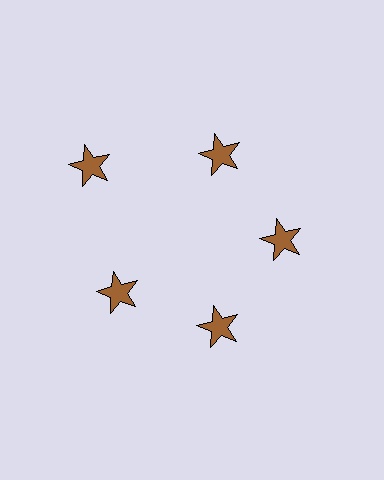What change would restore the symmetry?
The symmetry would be restored by moving it inward, back onto the ring so that all 5 stars sit at equal angles and equal distance from the center.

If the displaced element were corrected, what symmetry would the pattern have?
It would have 5-fold rotational symmetry — the pattern would map onto itself every 72 degrees.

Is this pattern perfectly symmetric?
No. The 5 brown stars are arranged in a ring, but one element near the 10 o'clock position is pushed outward from the center, breaking the 5-fold rotational symmetry.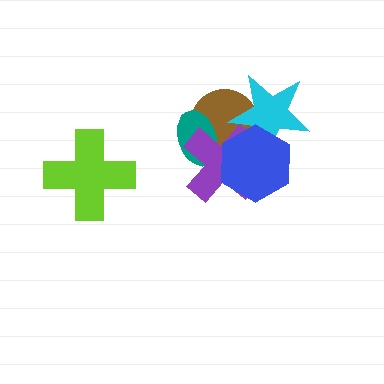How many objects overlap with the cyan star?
3 objects overlap with the cyan star.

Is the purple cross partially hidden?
Yes, it is partially covered by another shape.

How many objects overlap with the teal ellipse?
2 objects overlap with the teal ellipse.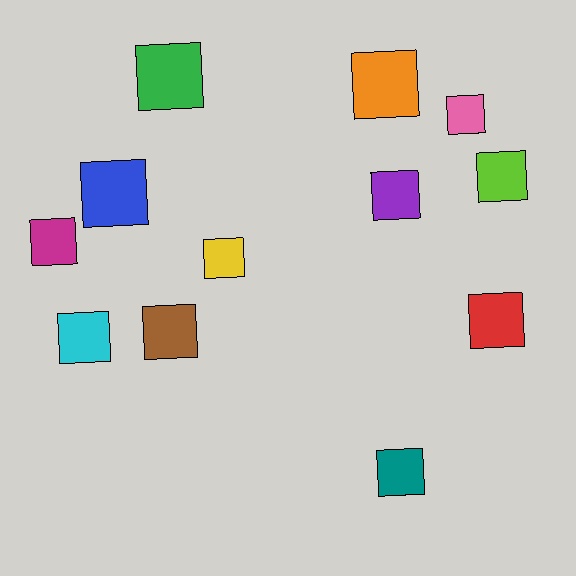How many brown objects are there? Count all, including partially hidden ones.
There is 1 brown object.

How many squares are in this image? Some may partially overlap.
There are 12 squares.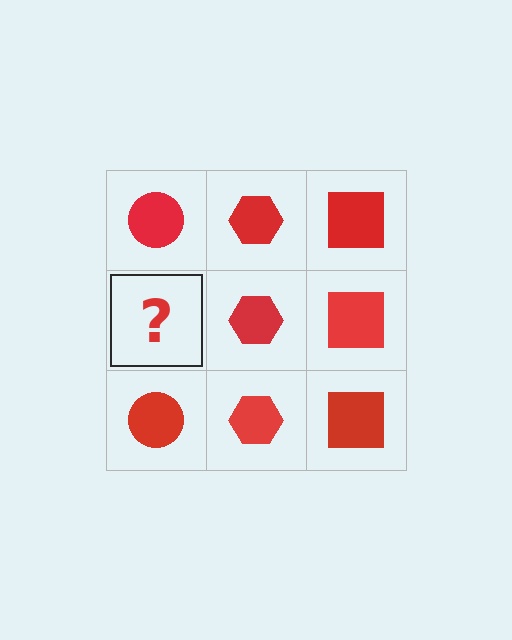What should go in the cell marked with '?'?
The missing cell should contain a red circle.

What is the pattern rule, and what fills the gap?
The rule is that each column has a consistent shape. The gap should be filled with a red circle.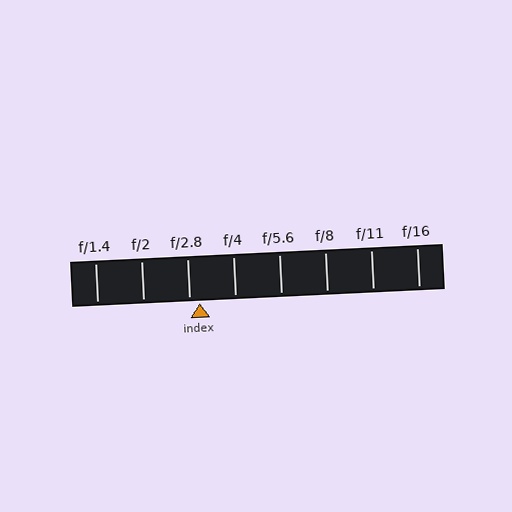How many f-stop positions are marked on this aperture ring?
There are 8 f-stop positions marked.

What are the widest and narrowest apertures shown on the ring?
The widest aperture shown is f/1.4 and the narrowest is f/16.